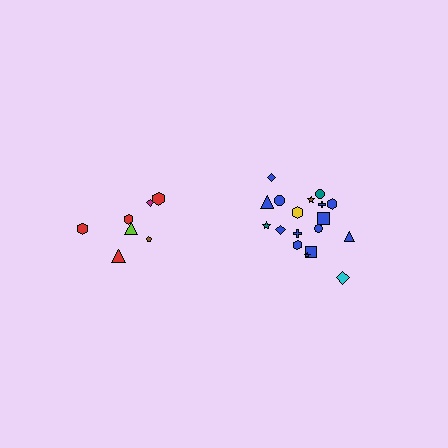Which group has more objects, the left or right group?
The right group.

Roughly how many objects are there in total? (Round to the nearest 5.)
Roughly 25 objects in total.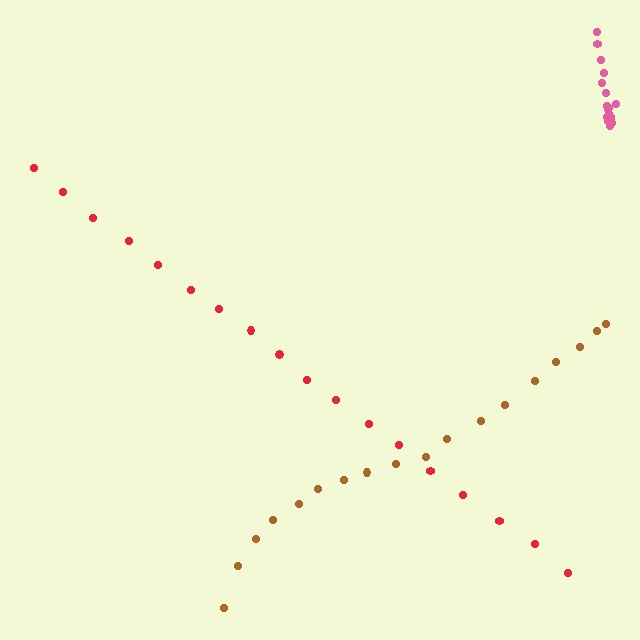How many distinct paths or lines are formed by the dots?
There are 3 distinct paths.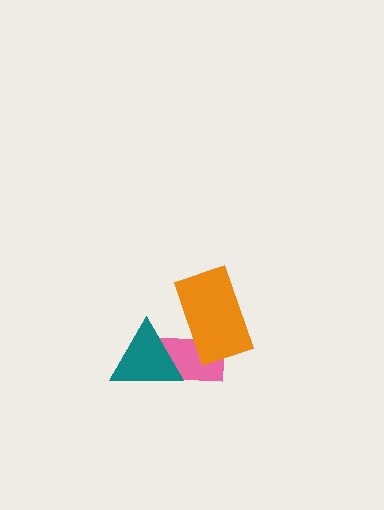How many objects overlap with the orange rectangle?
1 object overlaps with the orange rectangle.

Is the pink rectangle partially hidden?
Yes, it is partially covered by another shape.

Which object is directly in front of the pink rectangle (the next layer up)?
The orange rectangle is directly in front of the pink rectangle.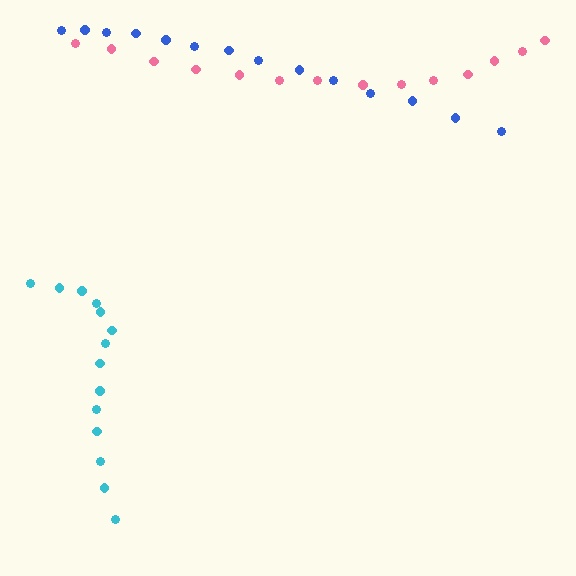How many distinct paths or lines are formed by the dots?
There are 3 distinct paths.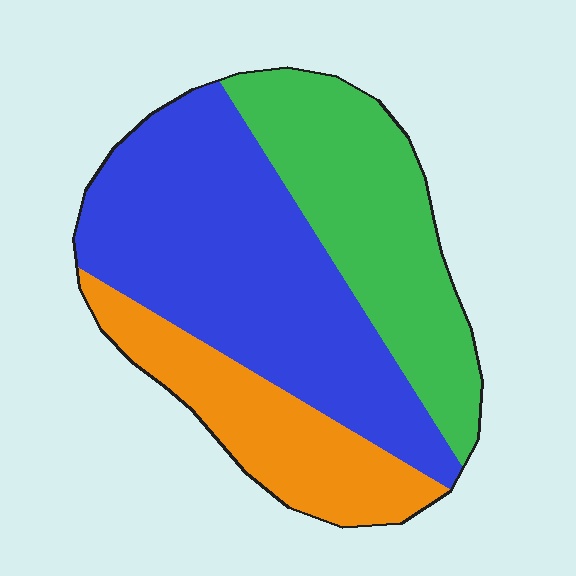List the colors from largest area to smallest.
From largest to smallest: blue, green, orange.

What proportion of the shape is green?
Green takes up about one third (1/3) of the shape.